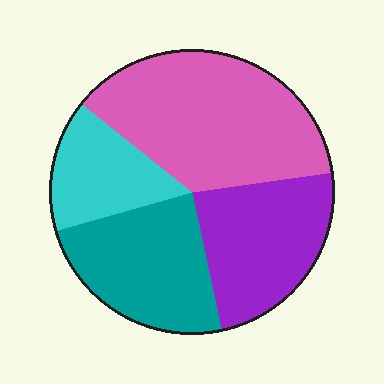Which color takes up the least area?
Cyan, at roughly 15%.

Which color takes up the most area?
Pink, at roughly 35%.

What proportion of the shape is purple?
Purple covers 24% of the shape.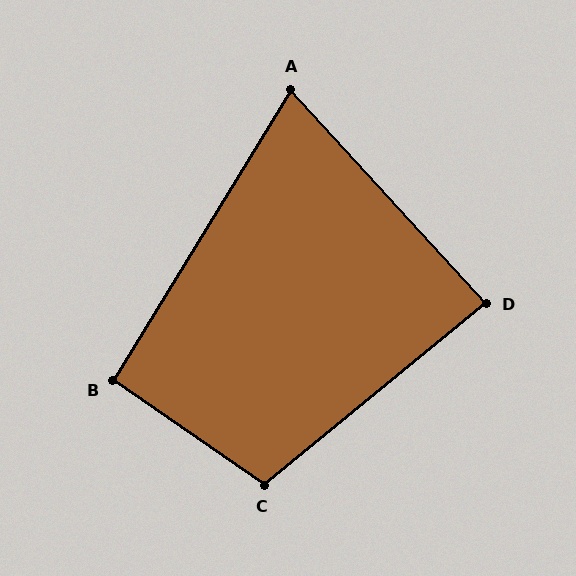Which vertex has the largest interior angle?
C, at approximately 106 degrees.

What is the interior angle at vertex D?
Approximately 87 degrees (approximately right).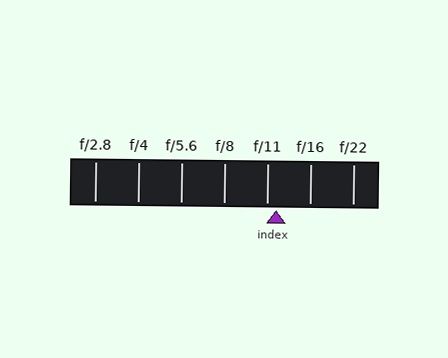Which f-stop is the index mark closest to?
The index mark is closest to f/11.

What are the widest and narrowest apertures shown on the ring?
The widest aperture shown is f/2.8 and the narrowest is f/22.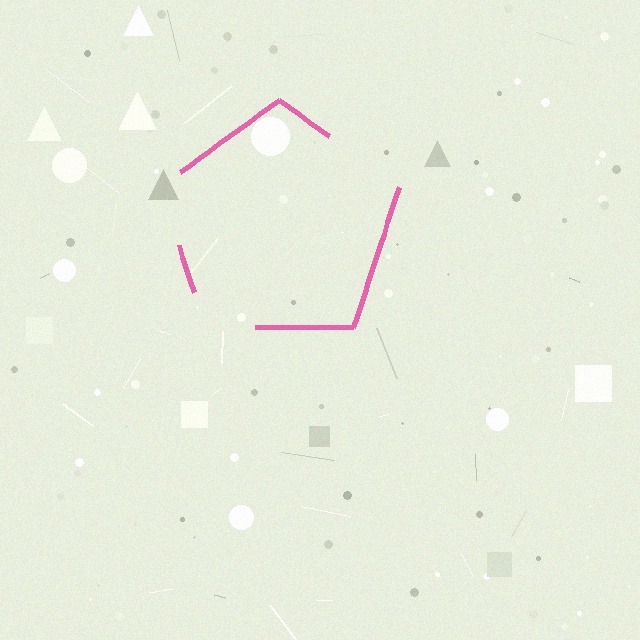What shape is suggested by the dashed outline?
The dashed outline suggests a pentagon.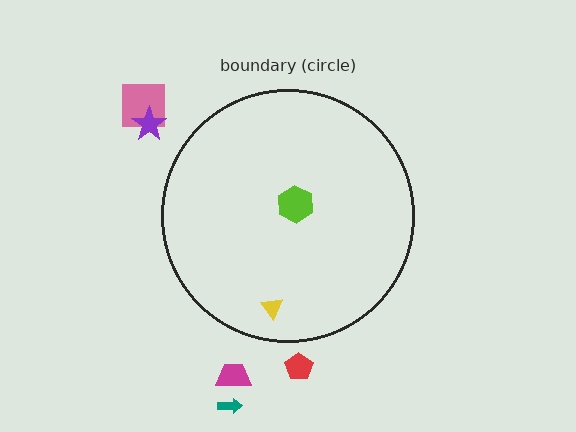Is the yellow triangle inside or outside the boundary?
Inside.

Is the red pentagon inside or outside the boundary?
Outside.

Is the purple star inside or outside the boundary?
Outside.